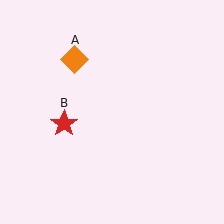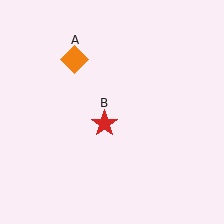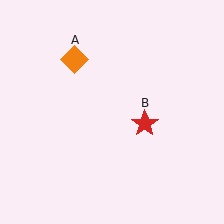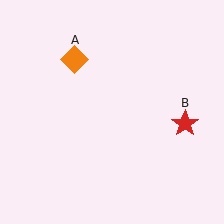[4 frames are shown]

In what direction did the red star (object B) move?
The red star (object B) moved right.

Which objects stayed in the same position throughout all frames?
Orange diamond (object A) remained stationary.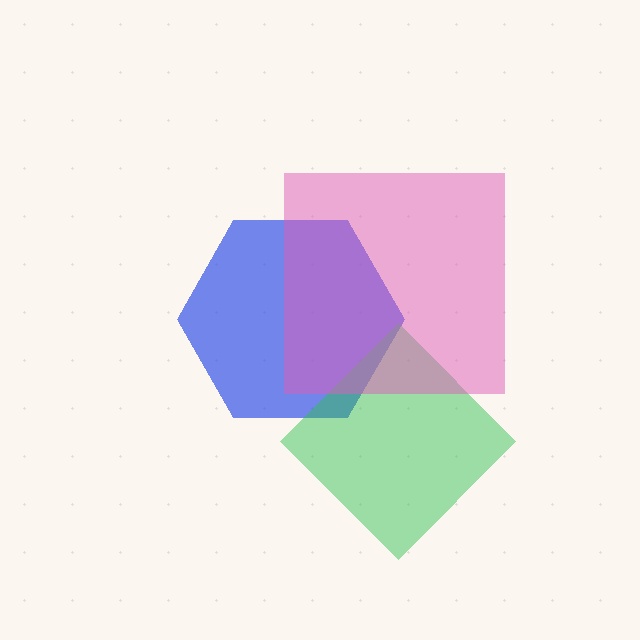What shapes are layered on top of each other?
The layered shapes are: a blue hexagon, a green diamond, a pink square.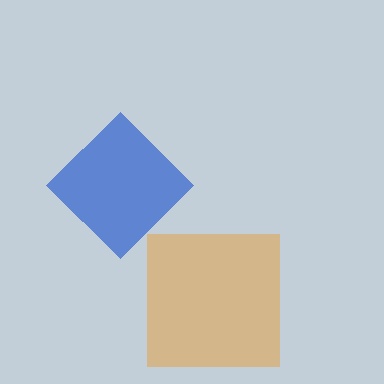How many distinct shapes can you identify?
There are 2 distinct shapes: an orange square, a blue diamond.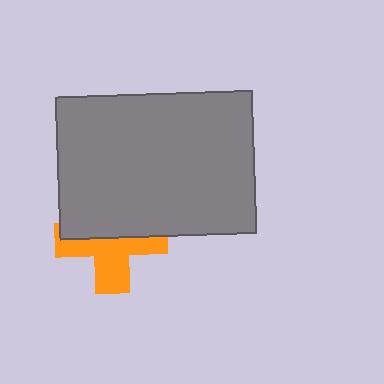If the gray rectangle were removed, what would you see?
You would see the complete orange cross.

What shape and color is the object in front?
The object in front is a gray rectangle.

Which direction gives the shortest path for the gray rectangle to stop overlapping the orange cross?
Moving up gives the shortest separation.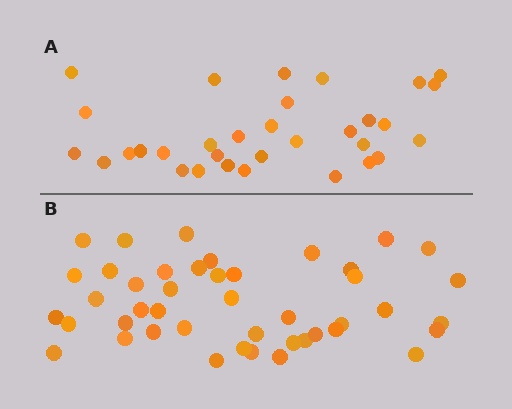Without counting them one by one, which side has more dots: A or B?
Region B (the bottom region) has more dots.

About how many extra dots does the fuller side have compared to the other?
Region B has roughly 12 or so more dots than region A.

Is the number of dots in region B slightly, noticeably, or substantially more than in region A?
Region B has noticeably more, but not dramatically so. The ratio is roughly 1.4 to 1.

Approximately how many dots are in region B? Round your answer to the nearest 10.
About 40 dots. (The exact count is 44, which rounds to 40.)